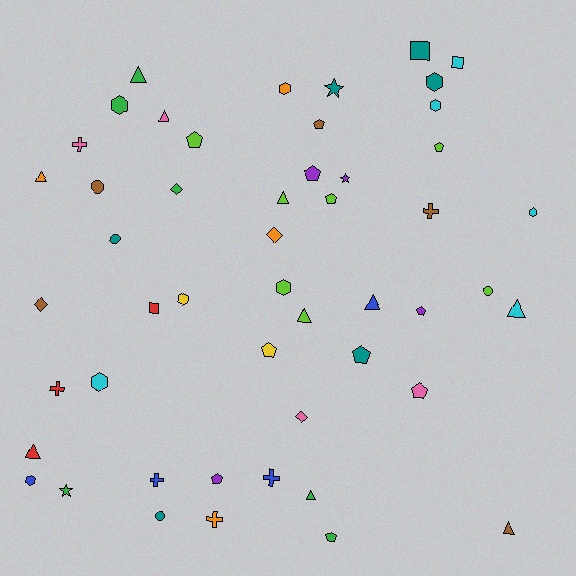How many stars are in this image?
There are 3 stars.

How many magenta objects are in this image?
There are no magenta objects.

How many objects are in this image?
There are 50 objects.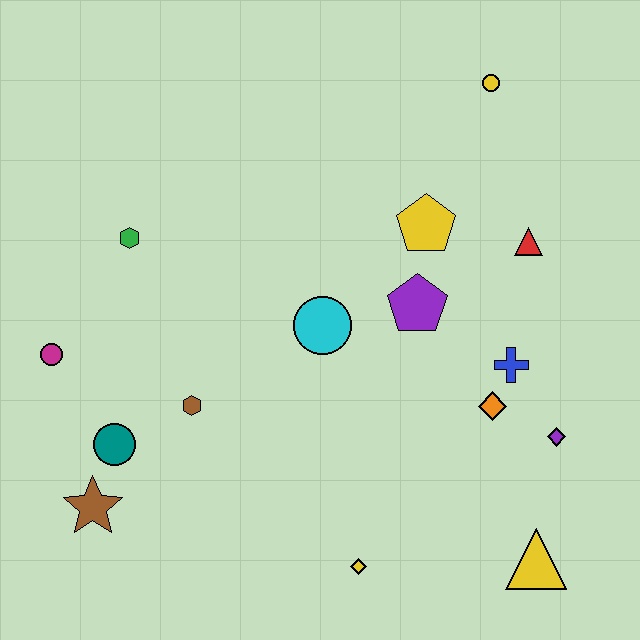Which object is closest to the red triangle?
The yellow pentagon is closest to the red triangle.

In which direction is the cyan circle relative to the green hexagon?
The cyan circle is to the right of the green hexagon.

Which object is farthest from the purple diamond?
The magenta circle is farthest from the purple diamond.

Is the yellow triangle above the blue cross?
No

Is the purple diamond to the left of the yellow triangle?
No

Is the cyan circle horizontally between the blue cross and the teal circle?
Yes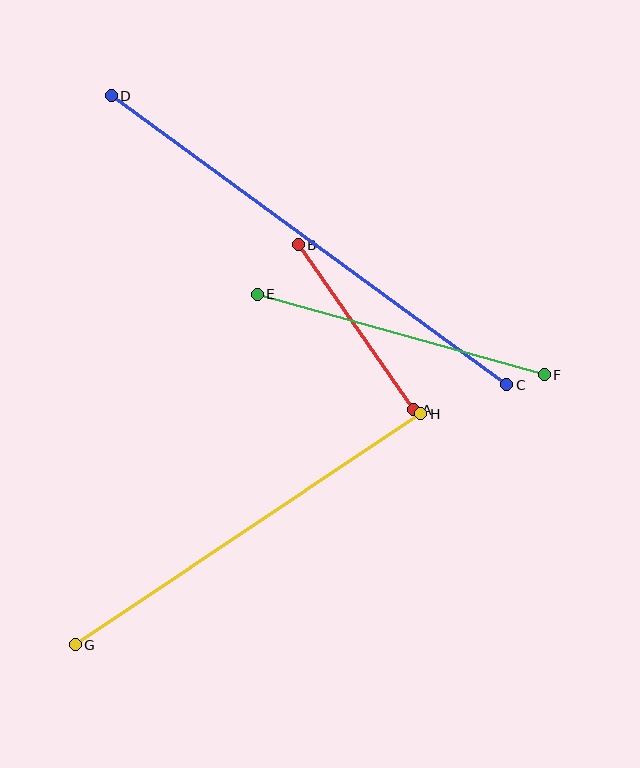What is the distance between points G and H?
The distance is approximately 416 pixels.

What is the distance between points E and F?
The distance is approximately 298 pixels.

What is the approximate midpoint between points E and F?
The midpoint is at approximately (401, 334) pixels.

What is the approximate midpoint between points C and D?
The midpoint is at approximately (309, 240) pixels.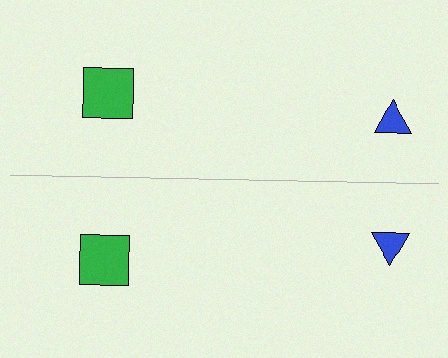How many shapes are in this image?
There are 4 shapes in this image.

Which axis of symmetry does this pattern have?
The pattern has a horizontal axis of symmetry running through the center of the image.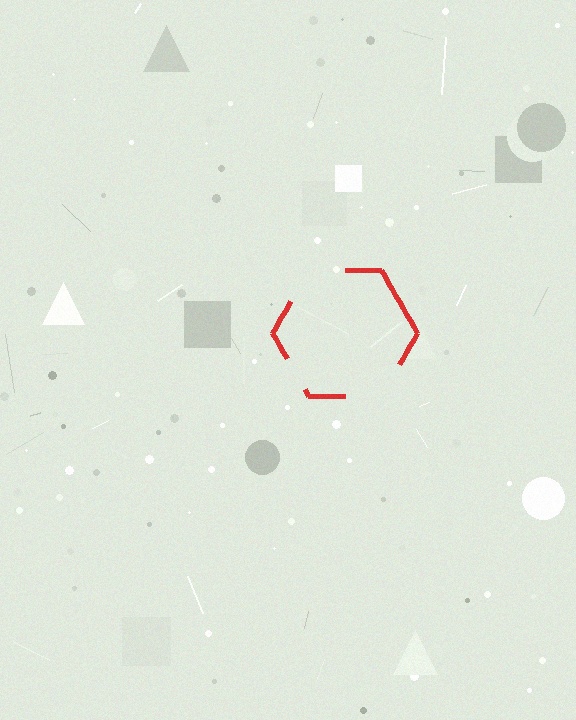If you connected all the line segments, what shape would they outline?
They would outline a hexagon.